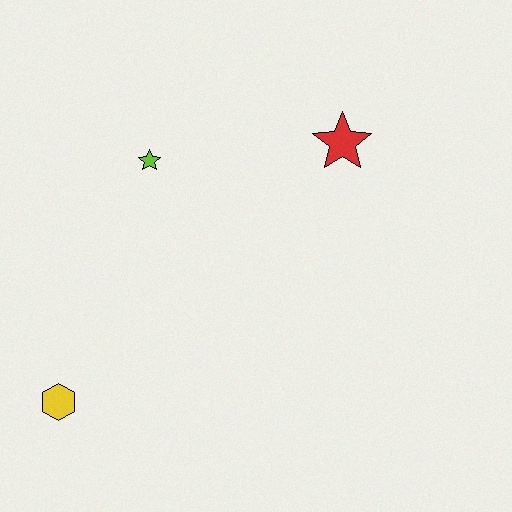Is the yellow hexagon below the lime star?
Yes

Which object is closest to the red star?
The lime star is closest to the red star.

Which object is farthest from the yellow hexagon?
The red star is farthest from the yellow hexagon.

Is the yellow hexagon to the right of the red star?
No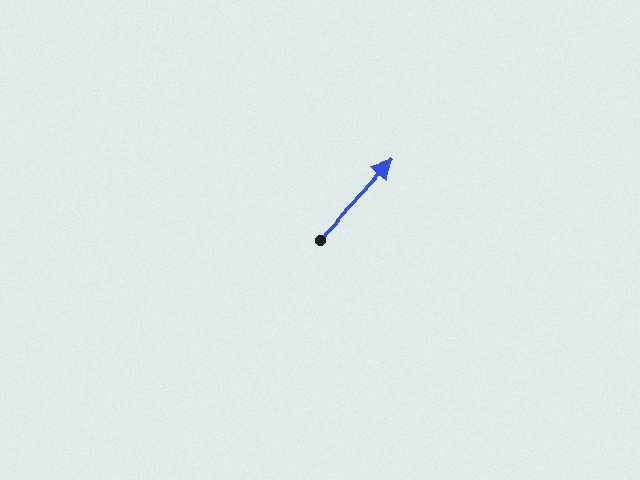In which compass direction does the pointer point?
Northeast.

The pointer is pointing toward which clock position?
Roughly 1 o'clock.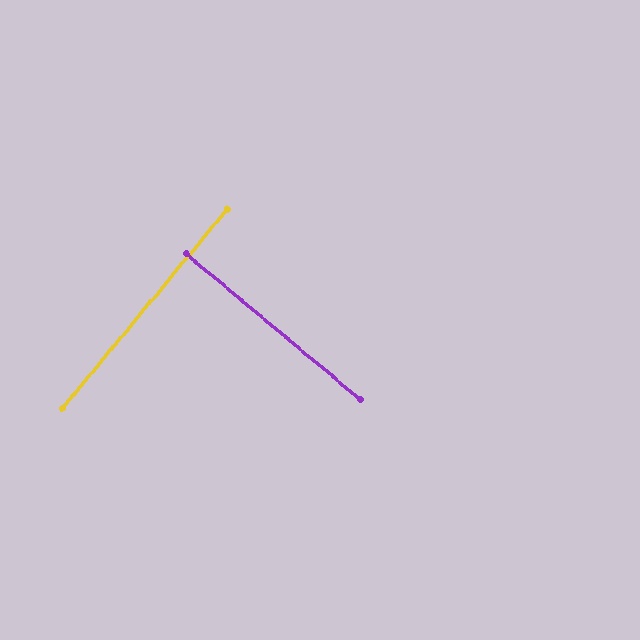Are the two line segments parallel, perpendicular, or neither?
Perpendicular — they meet at approximately 90°.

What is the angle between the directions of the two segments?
Approximately 90 degrees.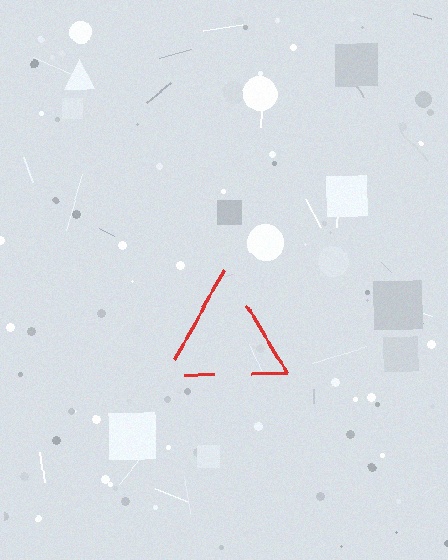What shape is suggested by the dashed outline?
The dashed outline suggests a triangle.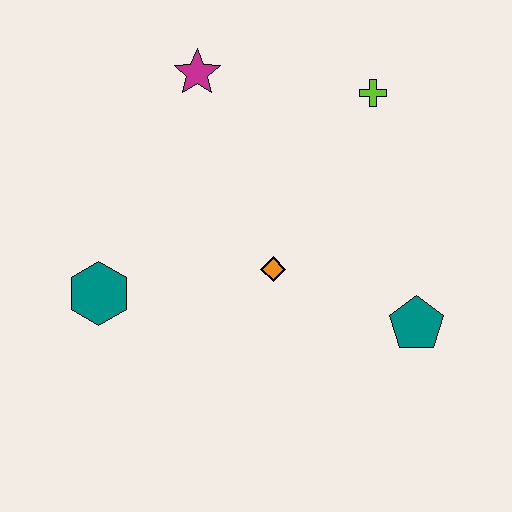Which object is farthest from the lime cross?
The teal hexagon is farthest from the lime cross.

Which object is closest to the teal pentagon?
The orange diamond is closest to the teal pentagon.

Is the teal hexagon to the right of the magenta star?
No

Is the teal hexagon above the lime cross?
No